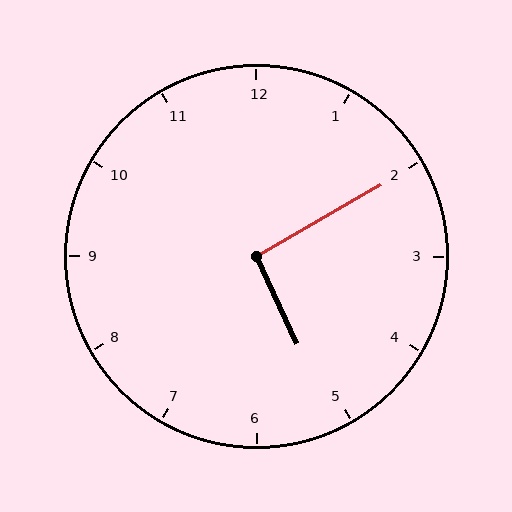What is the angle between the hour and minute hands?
Approximately 95 degrees.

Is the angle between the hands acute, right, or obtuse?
It is right.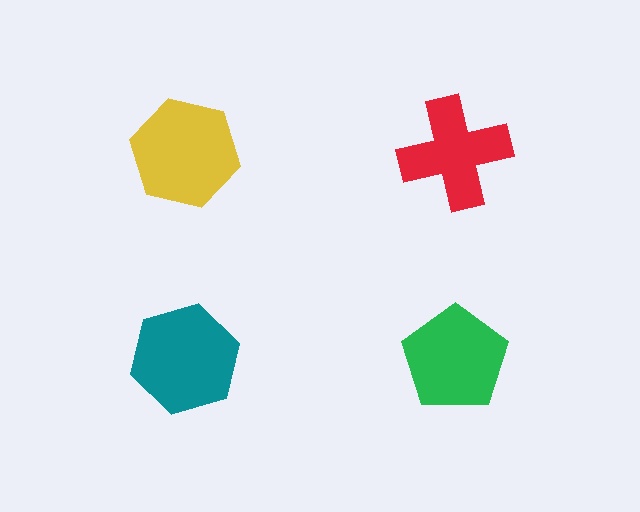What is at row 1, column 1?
A yellow hexagon.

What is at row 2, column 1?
A teal hexagon.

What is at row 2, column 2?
A green pentagon.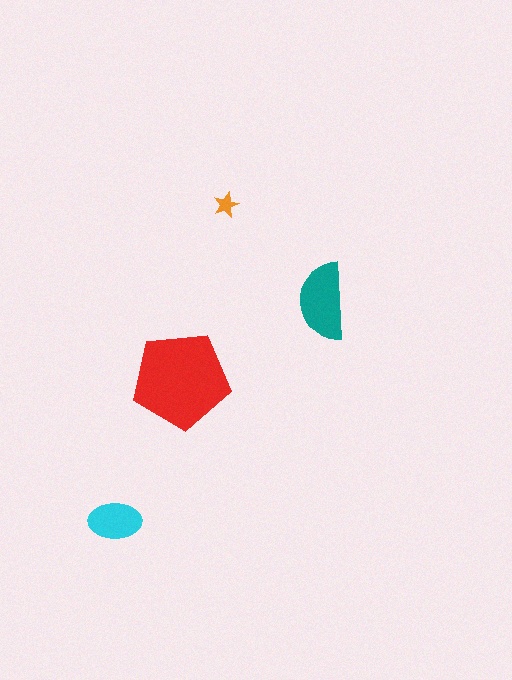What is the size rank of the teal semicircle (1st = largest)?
2nd.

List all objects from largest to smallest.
The red pentagon, the teal semicircle, the cyan ellipse, the orange star.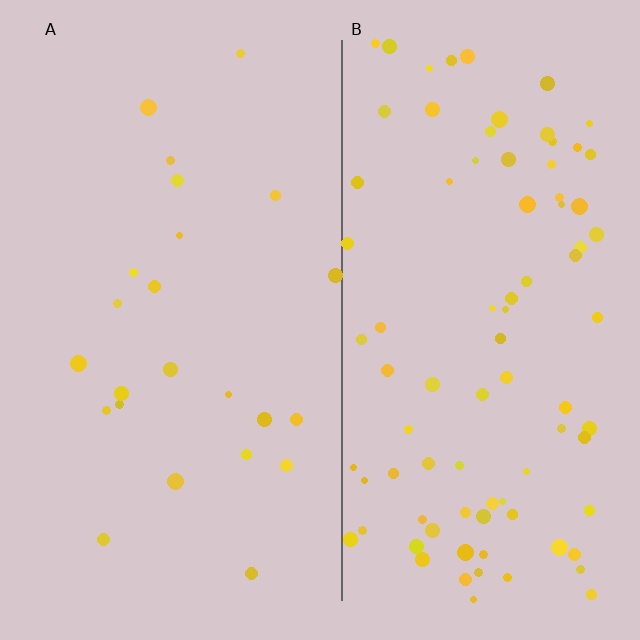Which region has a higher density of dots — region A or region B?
B (the right).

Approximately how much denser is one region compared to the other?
Approximately 3.7× — region B over region A.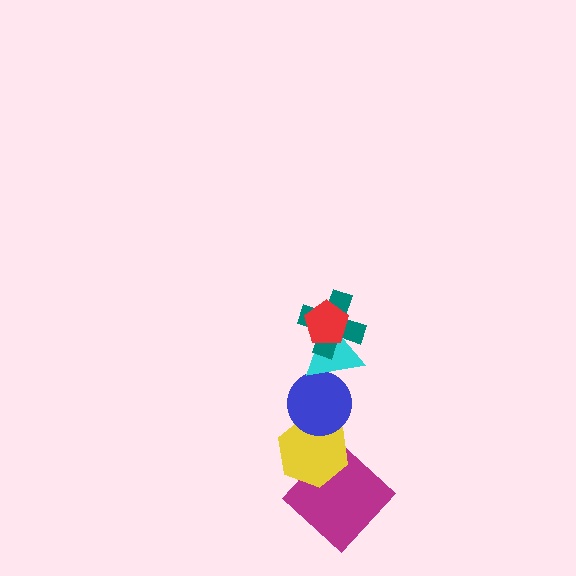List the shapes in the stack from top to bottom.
From top to bottom: the red pentagon, the teal cross, the cyan triangle, the blue circle, the yellow hexagon, the magenta diamond.